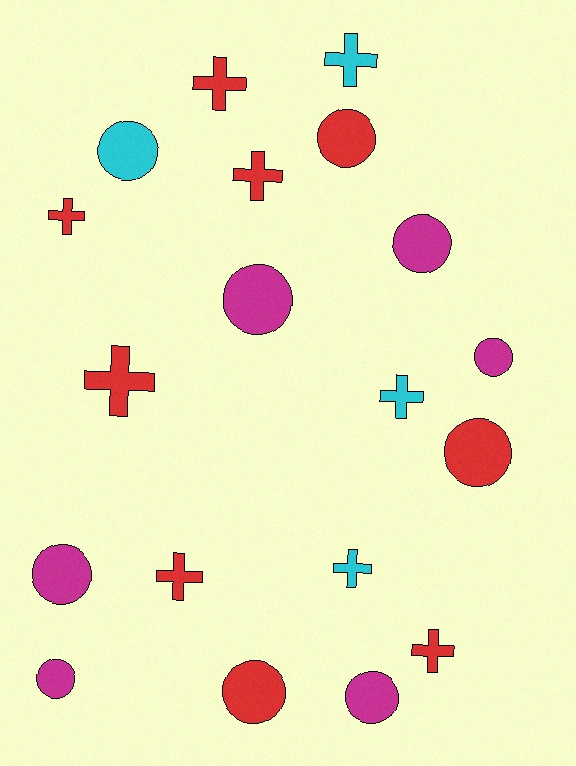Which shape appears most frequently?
Circle, with 10 objects.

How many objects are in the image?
There are 19 objects.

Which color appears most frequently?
Red, with 9 objects.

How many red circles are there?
There are 3 red circles.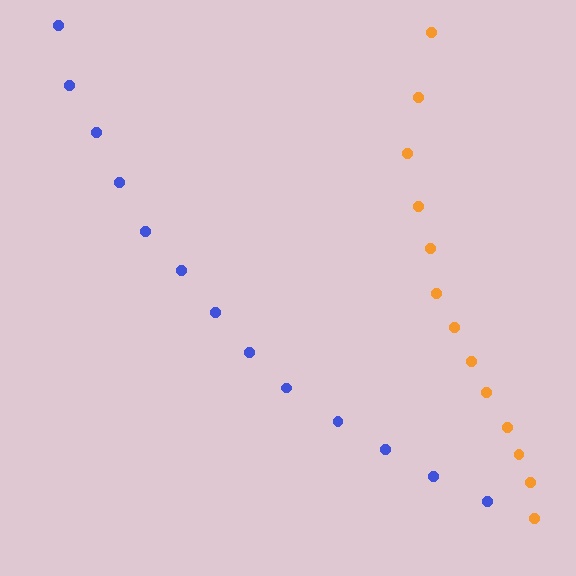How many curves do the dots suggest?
There are 2 distinct paths.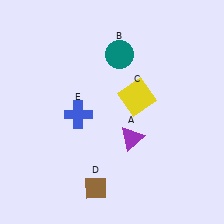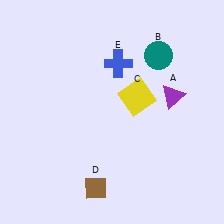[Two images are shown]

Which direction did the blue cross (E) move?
The blue cross (E) moved up.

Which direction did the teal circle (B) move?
The teal circle (B) moved right.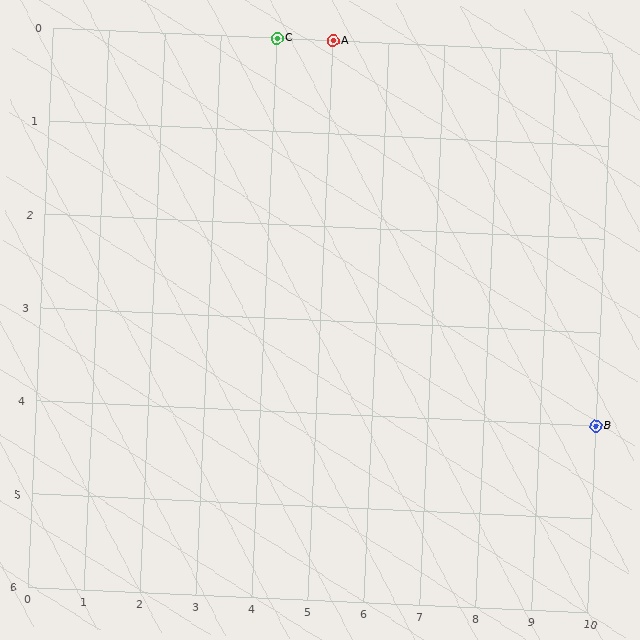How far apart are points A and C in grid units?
Points A and C are 1 column apart.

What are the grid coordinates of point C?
Point C is at grid coordinates (4, 0).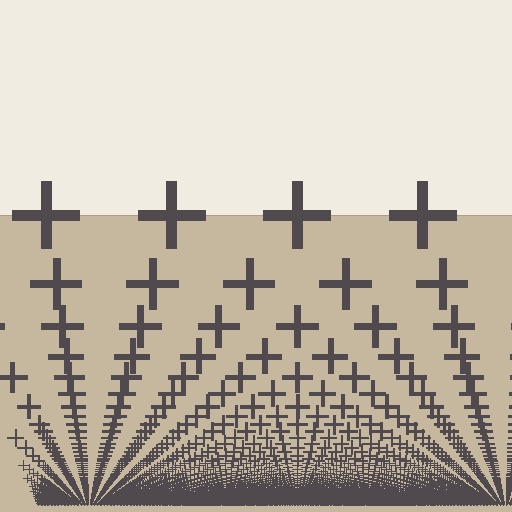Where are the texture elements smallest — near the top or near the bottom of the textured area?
Near the bottom.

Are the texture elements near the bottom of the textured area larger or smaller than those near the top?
Smaller. The gradient is inverted — elements near the bottom are smaller and denser.